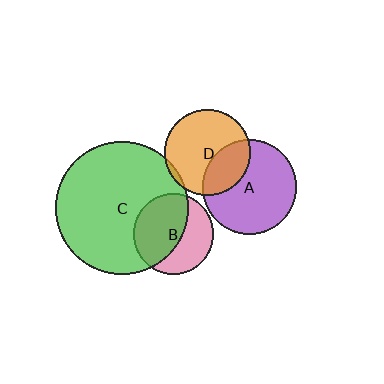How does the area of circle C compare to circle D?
Approximately 2.4 times.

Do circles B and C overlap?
Yes.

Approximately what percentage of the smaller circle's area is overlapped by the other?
Approximately 55%.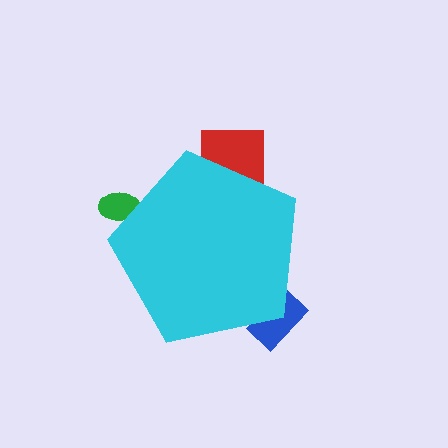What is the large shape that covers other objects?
A cyan pentagon.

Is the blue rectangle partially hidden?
Yes, the blue rectangle is partially hidden behind the cyan pentagon.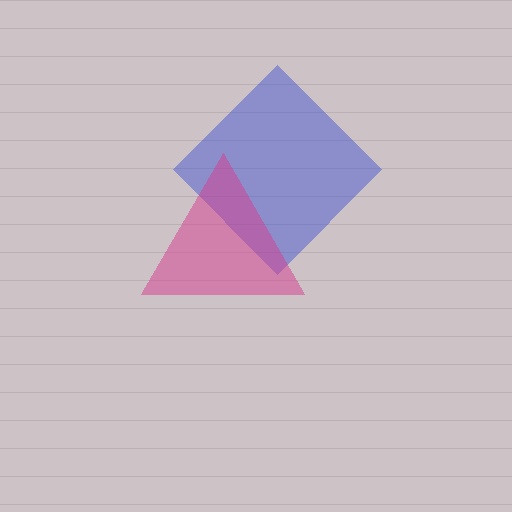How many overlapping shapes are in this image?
There are 2 overlapping shapes in the image.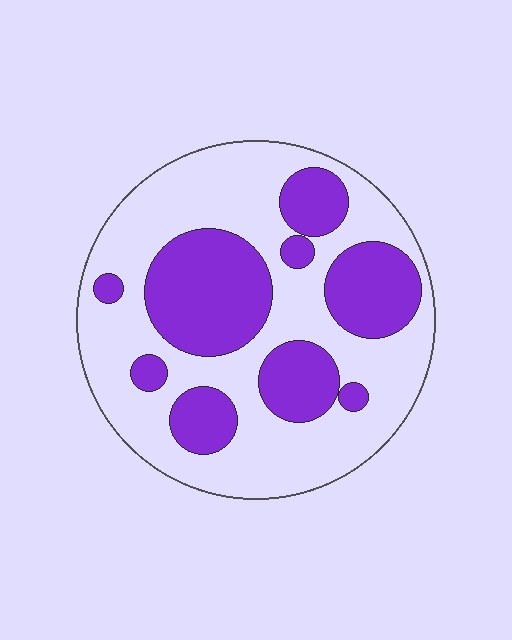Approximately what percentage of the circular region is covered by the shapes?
Approximately 35%.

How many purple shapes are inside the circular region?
9.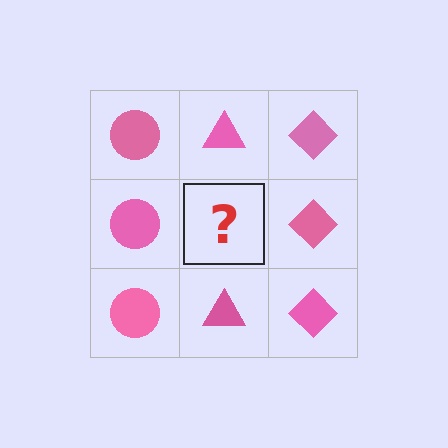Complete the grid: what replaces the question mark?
The question mark should be replaced with a pink triangle.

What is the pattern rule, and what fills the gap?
The rule is that each column has a consistent shape. The gap should be filled with a pink triangle.